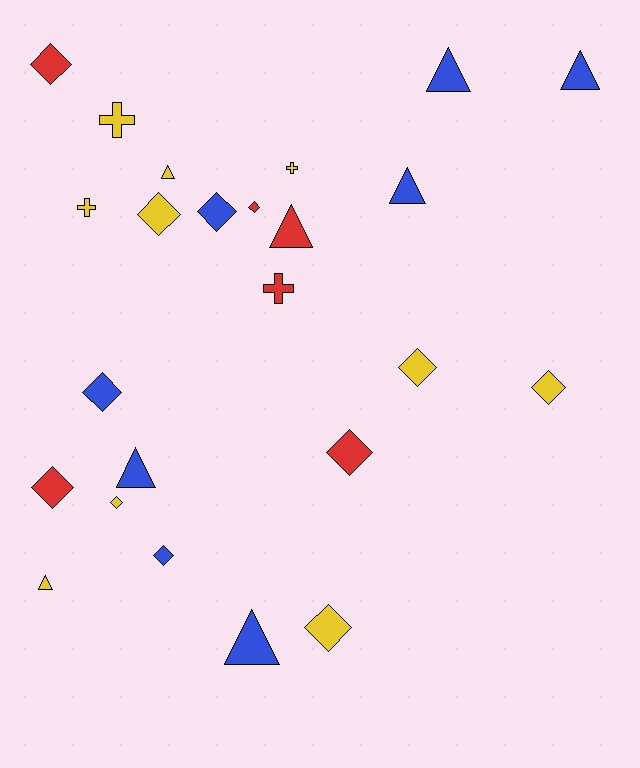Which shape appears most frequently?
Diamond, with 12 objects.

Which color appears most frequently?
Yellow, with 10 objects.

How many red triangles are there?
There is 1 red triangle.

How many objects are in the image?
There are 24 objects.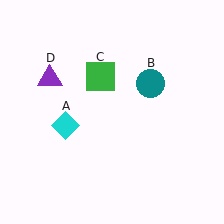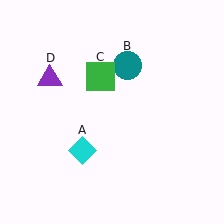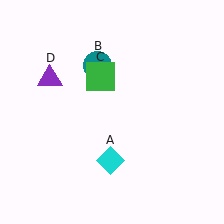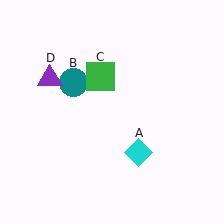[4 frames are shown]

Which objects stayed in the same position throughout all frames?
Green square (object C) and purple triangle (object D) remained stationary.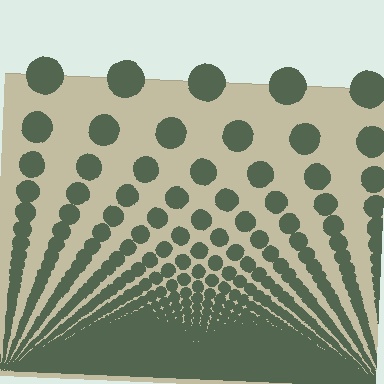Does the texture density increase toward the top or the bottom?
Density increases toward the bottom.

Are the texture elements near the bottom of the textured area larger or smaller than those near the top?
Smaller. The gradient is inverted — elements near the bottom are smaller and denser.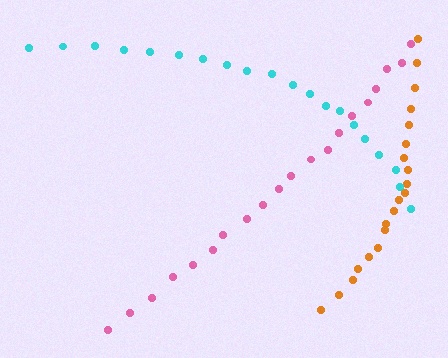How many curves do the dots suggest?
There are 3 distinct paths.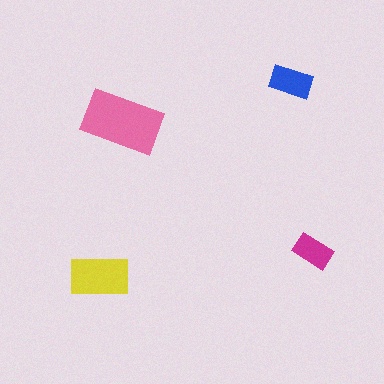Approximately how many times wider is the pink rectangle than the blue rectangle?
About 2 times wider.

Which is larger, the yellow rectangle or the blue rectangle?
The yellow one.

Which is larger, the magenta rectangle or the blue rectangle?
The blue one.